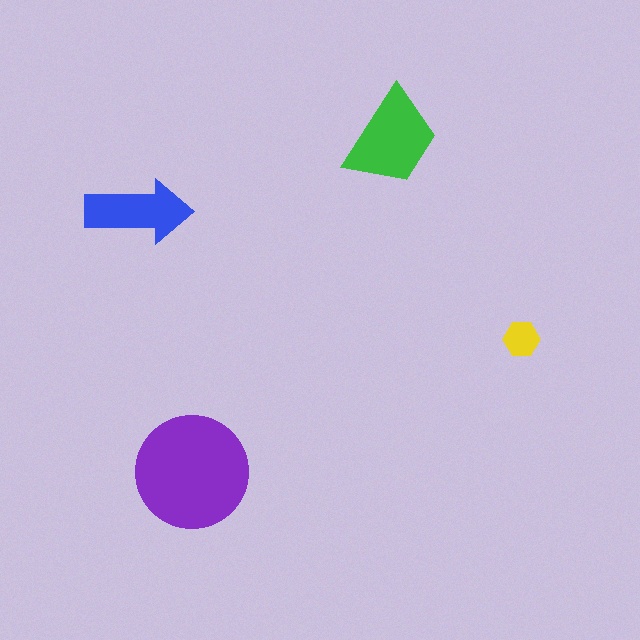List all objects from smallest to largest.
The yellow hexagon, the blue arrow, the green trapezoid, the purple circle.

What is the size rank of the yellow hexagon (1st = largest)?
4th.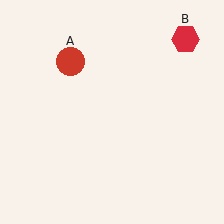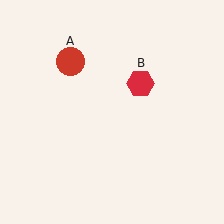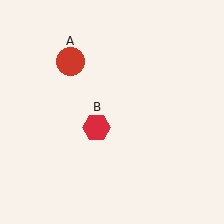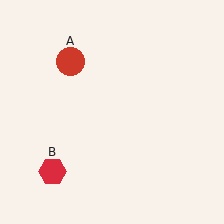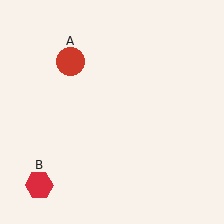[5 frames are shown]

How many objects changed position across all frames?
1 object changed position: red hexagon (object B).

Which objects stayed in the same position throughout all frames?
Red circle (object A) remained stationary.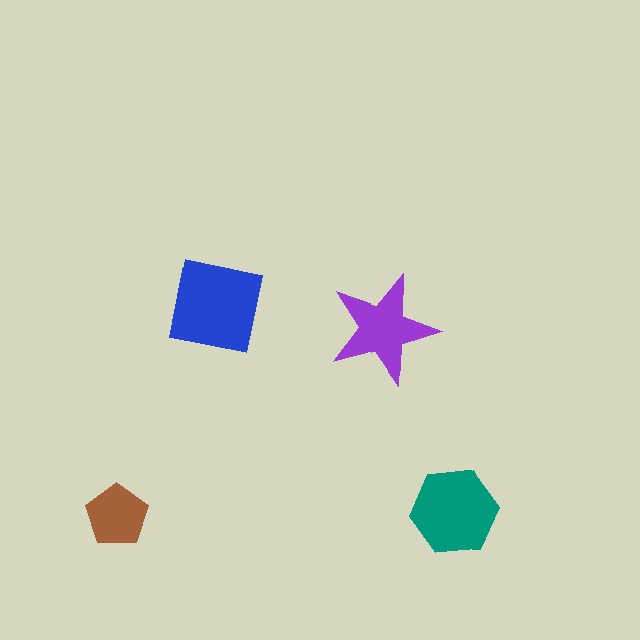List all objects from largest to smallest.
The blue square, the teal hexagon, the purple star, the brown pentagon.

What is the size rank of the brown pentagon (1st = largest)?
4th.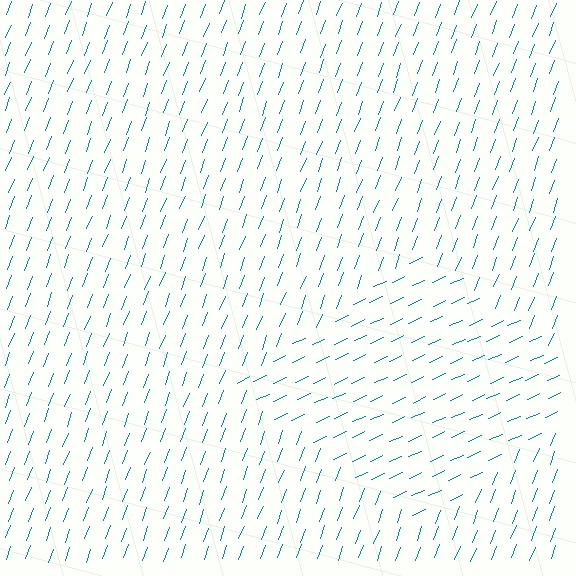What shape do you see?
I see a diamond.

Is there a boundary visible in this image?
Yes, there is a texture boundary formed by a change in line orientation.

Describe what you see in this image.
The image is filled with small teal line segments. A diamond region in the image has lines oriented differently from the surrounding lines, creating a visible texture boundary.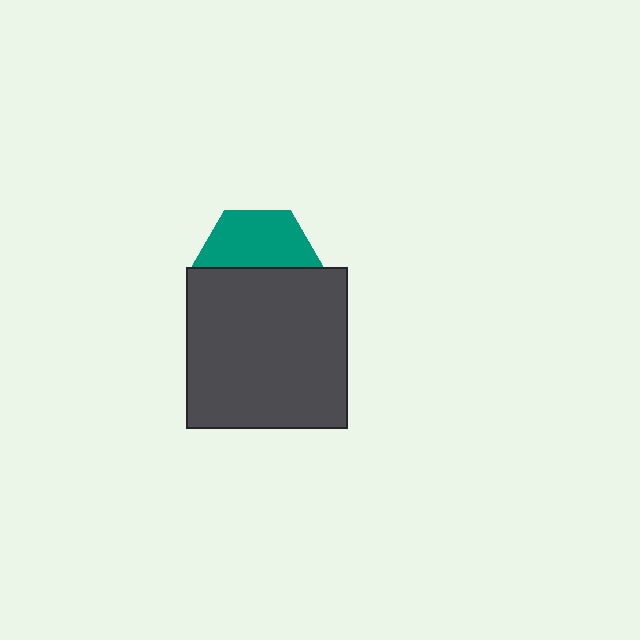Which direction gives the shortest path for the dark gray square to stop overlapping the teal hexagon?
Moving down gives the shortest separation.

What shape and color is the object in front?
The object in front is a dark gray square.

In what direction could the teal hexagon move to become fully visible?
The teal hexagon could move up. That would shift it out from behind the dark gray square entirely.